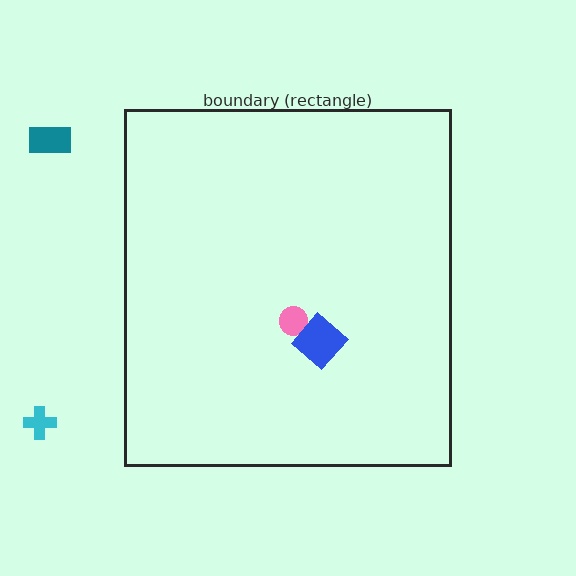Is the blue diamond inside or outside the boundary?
Inside.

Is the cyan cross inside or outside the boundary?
Outside.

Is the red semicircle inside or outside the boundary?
Inside.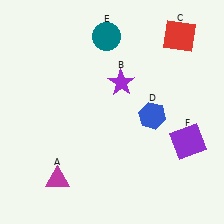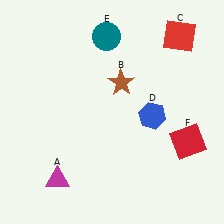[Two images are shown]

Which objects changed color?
B changed from purple to brown. F changed from purple to red.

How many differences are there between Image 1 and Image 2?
There are 2 differences between the two images.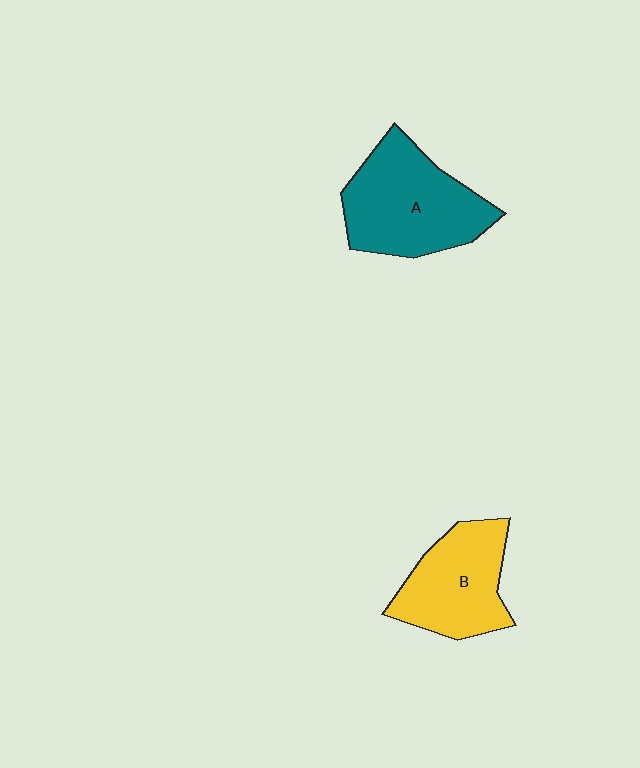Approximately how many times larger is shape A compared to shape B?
Approximately 1.3 times.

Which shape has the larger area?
Shape A (teal).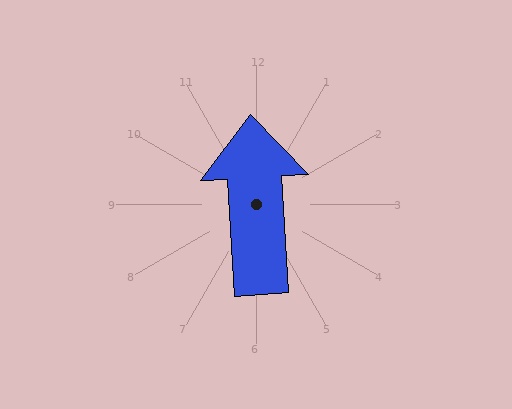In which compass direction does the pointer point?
North.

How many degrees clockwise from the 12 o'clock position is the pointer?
Approximately 356 degrees.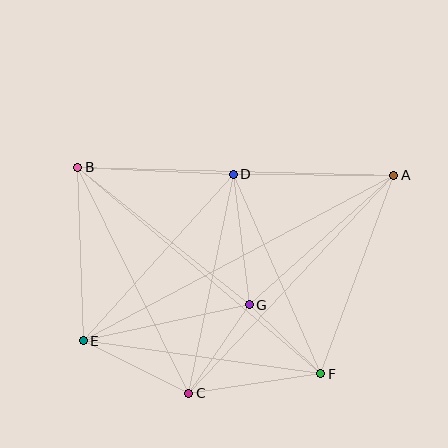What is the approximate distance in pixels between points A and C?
The distance between A and C is approximately 299 pixels.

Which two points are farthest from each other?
Points A and E are farthest from each other.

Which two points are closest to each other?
Points F and G are closest to each other.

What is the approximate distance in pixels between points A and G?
The distance between A and G is approximately 194 pixels.